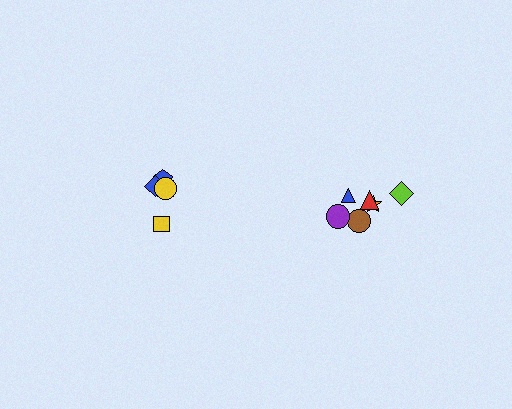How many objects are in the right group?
There are 6 objects.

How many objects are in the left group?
There are 4 objects.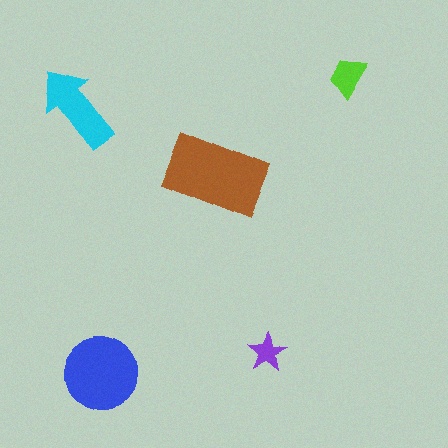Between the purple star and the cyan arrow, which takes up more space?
The cyan arrow.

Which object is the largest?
The brown rectangle.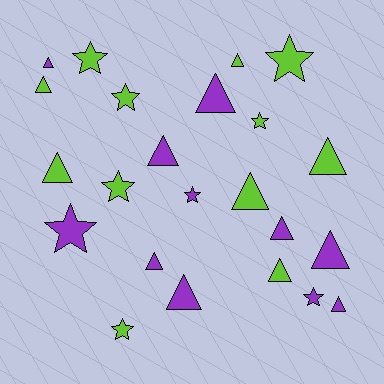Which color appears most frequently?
Lime, with 12 objects.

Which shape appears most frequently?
Triangle, with 14 objects.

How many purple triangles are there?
There are 8 purple triangles.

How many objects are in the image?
There are 23 objects.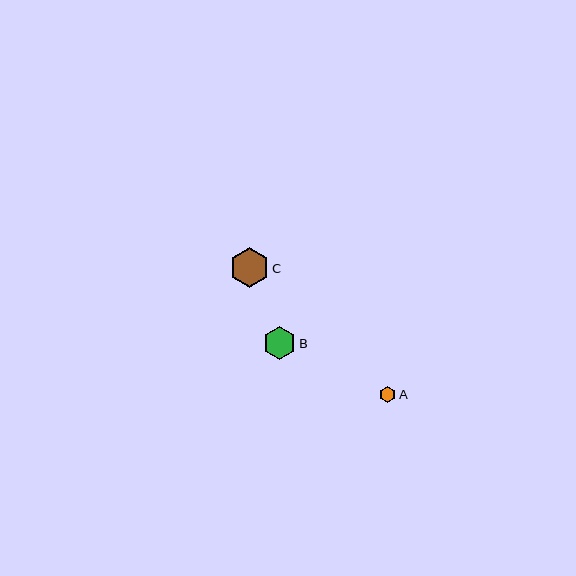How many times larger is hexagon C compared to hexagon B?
Hexagon C is approximately 1.2 times the size of hexagon B.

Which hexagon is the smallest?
Hexagon A is the smallest with a size of approximately 16 pixels.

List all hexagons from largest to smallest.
From largest to smallest: C, B, A.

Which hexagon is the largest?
Hexagon C is the largest with a size of approximately 39 pixels.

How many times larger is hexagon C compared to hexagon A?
Hexagon C is approximately 2.4 times the size of hexagon A.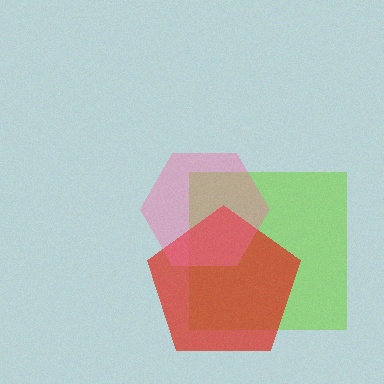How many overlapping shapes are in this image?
There are 3 overlapping shapes in the image.